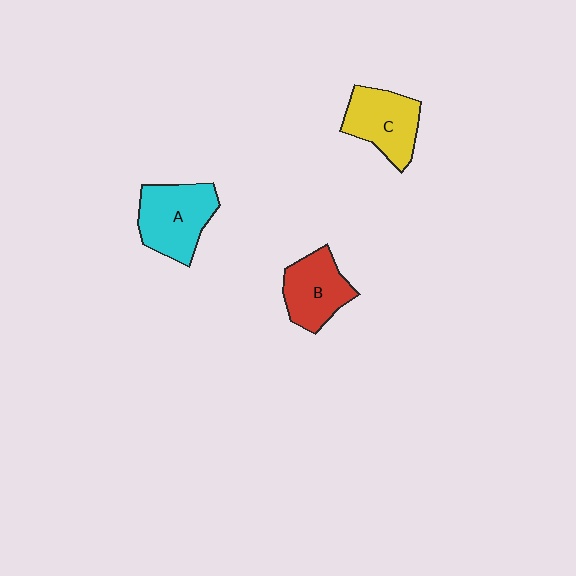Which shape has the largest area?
Shape A (cyan).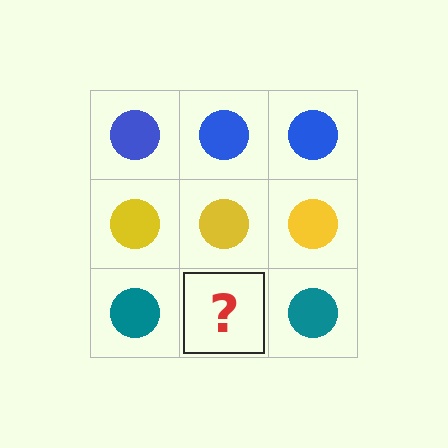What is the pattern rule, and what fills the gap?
The rule is that each row has a consistent color. The gap should be filled with a teal circle.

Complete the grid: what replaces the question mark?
The question mark should be replaced with a teal circle.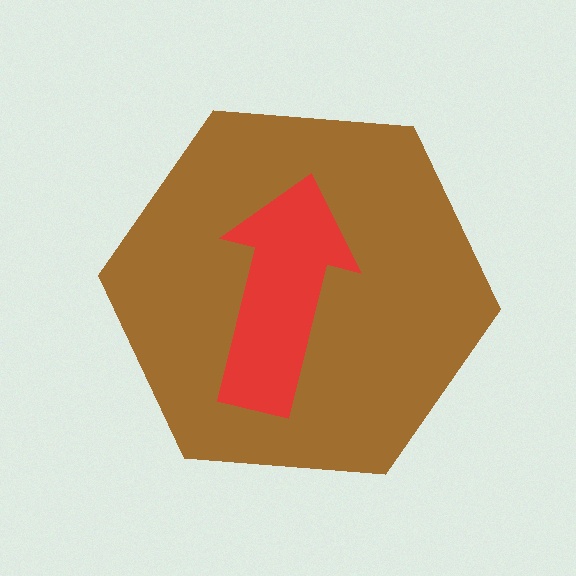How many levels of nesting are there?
2.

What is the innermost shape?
The red arrow.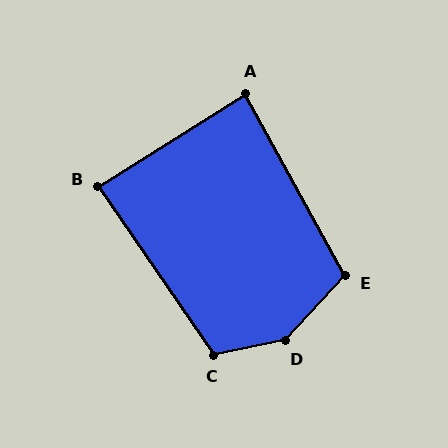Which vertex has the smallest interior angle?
A, at approximately 87 degrees.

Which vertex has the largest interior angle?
D, at approximately 144 degrees.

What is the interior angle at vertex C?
Approximately 113 degrees (obtuse).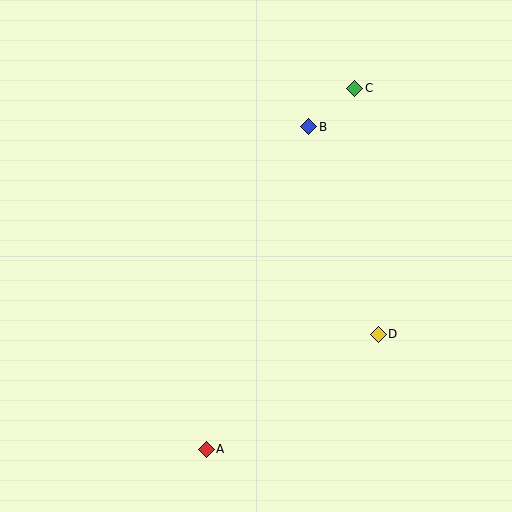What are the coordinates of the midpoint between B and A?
The midpoint between B and A is at (258, 288).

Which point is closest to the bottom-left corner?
Point A is closest to the bottom-left corner.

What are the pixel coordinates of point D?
Point D is at (378, 334).